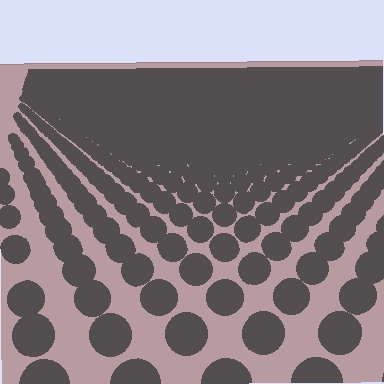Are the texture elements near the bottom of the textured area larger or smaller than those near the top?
Larger. Near the bottom, elements are closer to the viewer and appear at a bigger on-screen size.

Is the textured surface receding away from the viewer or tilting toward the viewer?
The surface is receding away from the viewer. Texture elements get smaller and denser toward the top.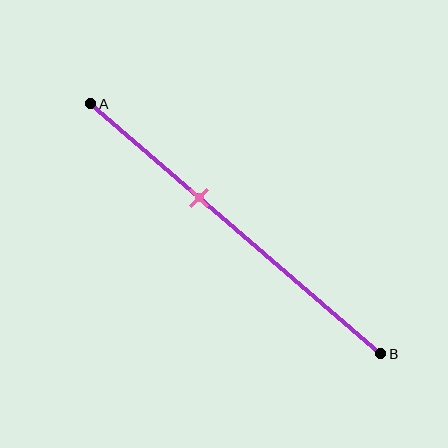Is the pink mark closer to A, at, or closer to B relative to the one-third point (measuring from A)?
The pink mark is closer to point B than the one-third point of segment AB.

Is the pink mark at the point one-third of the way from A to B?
No, the mark is at about 40% from A, not at the 33% one-third point.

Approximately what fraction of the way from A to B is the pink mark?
The pink mark is approximately 40% of the way from A to B.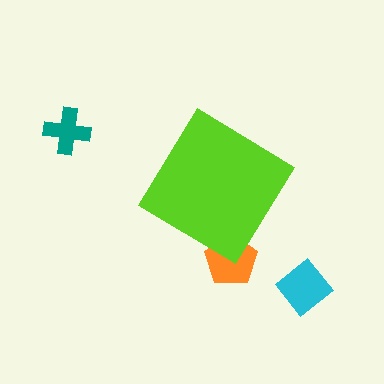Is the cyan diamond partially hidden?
No, the cyan diamond is fully visible.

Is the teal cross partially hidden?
No, the teal cross is fully visible.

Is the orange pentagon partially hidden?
Yes, the orange pentagon is partially hidden behind the lime diamond.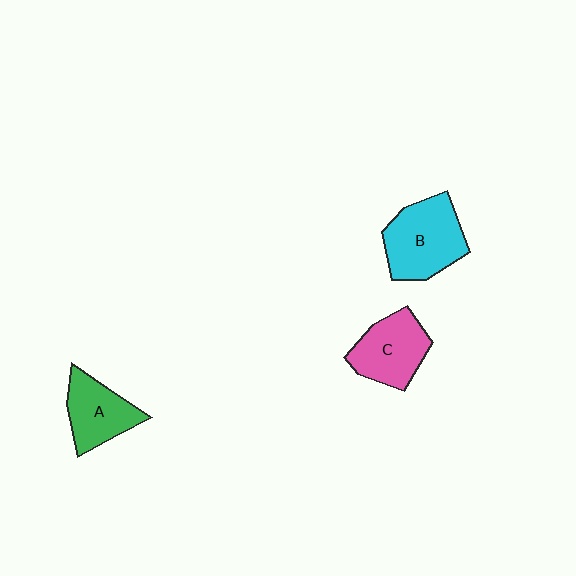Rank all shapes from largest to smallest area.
From largest to smallest: B (cyan), C (pink), A (green).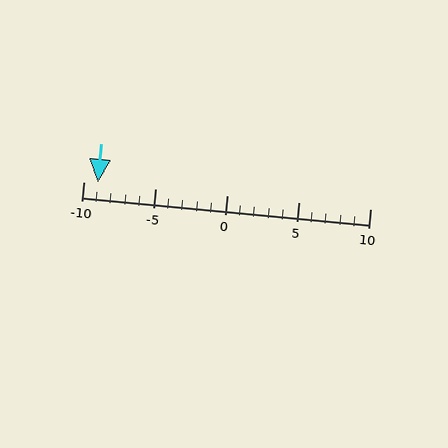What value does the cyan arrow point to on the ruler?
The cyan arrow points to approximately -9.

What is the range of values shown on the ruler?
The ruler shows values from -10 to 10.